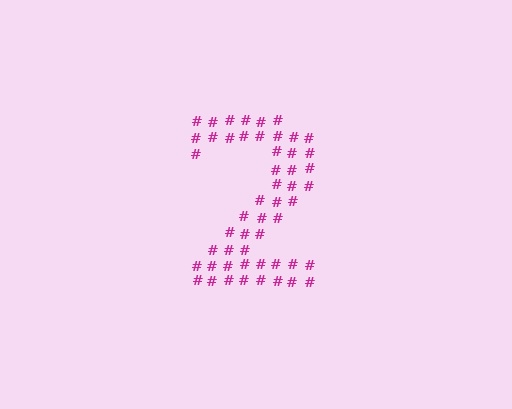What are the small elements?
The small elements are hash symbols.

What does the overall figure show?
The overall figure shows the digit 2.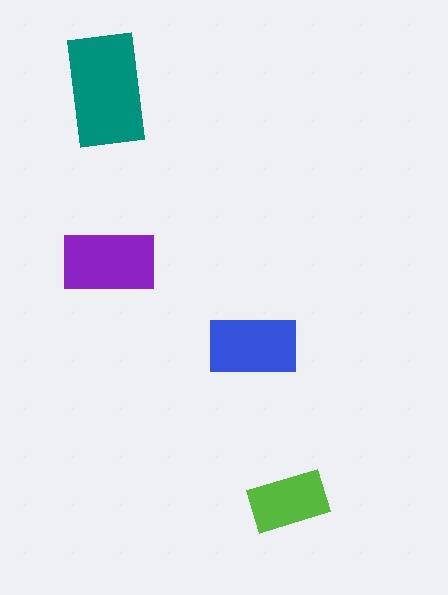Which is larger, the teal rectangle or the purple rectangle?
The teal one.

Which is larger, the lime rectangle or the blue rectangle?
The blue one.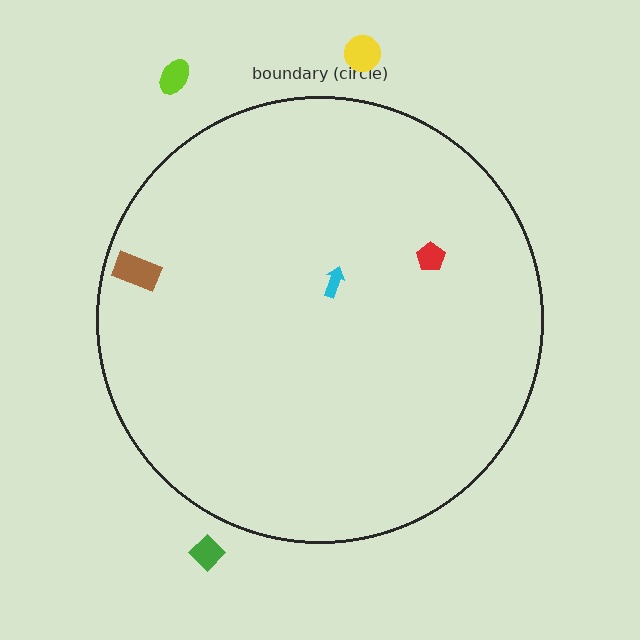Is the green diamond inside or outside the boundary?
Outside.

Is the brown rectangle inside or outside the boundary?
Inside.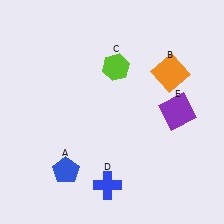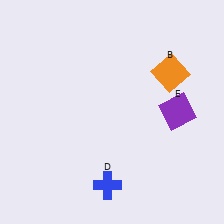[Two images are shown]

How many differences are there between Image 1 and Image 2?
There are 2 differences between the two images.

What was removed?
The lime hexagon (C), the blue pentagon (A) were removed in Image 2.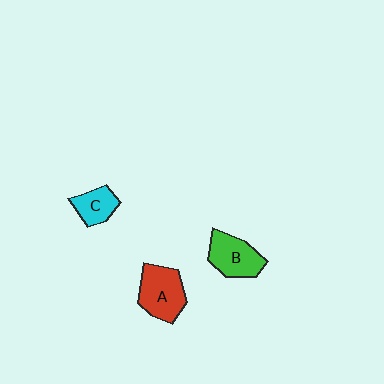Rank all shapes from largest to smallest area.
From largest to smallest: A (red), B (green), C (cyan).